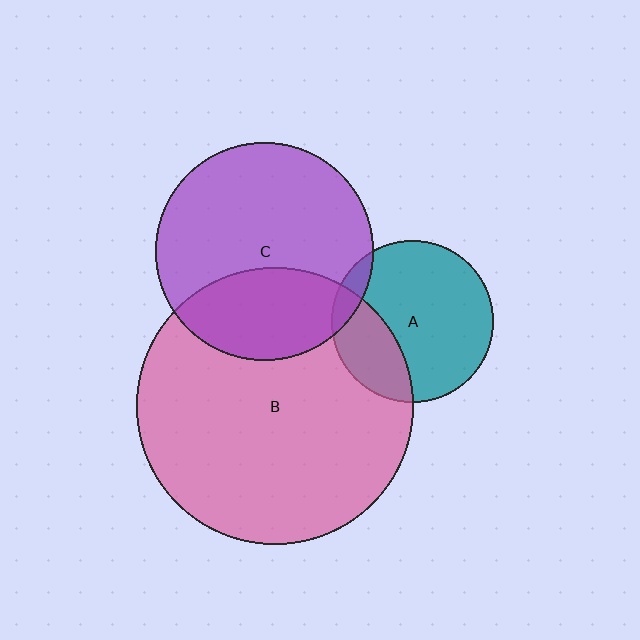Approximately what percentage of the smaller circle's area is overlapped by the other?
Approximately 25%.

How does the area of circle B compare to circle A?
Approximately 2.9 times.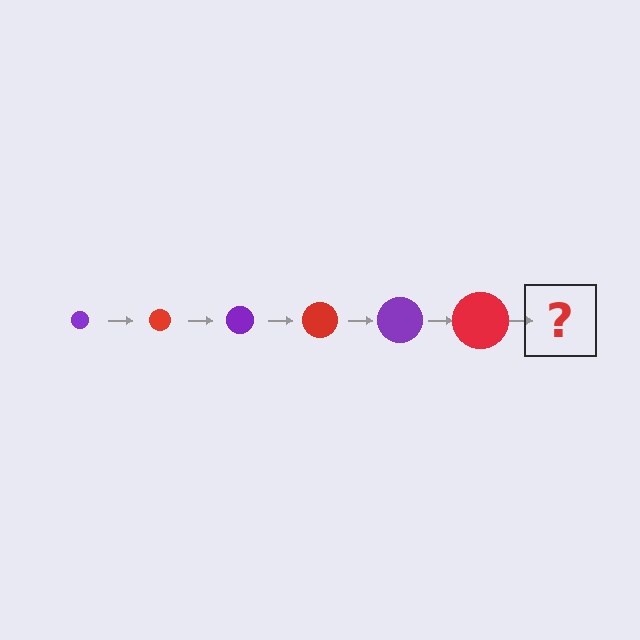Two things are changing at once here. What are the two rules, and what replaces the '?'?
The two rules are that the circle grows larger each step and the color cycles through purple and red. The '?' should be a purple circle, larger than the previous one.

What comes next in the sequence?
The next element should be a purple circle, larger than the previous one.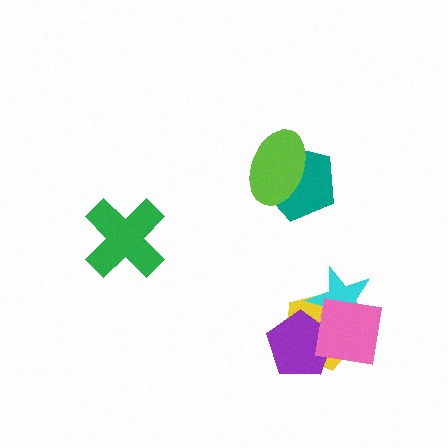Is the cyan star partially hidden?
Yes, it is partially covered by another shape.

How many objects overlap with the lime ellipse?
1 object overlaps with the lime ellipse.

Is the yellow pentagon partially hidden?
Yes, it is partially covered by another shape.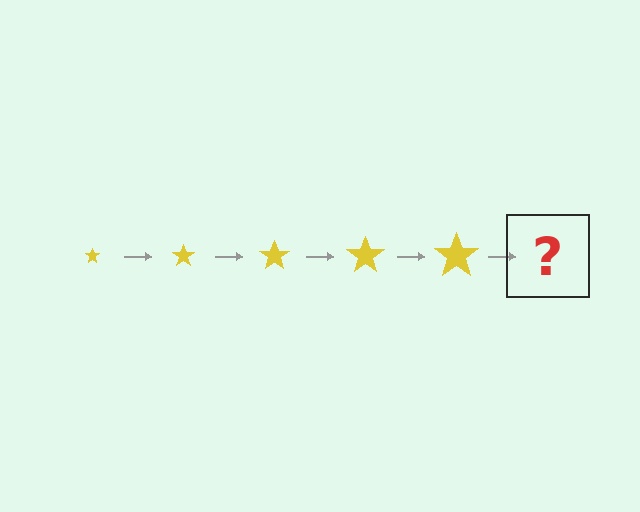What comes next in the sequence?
The next element should be a yellow star, larger than the previous one.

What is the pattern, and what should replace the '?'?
The pattern is that the star gets progressively larger each step. The '?' should be a yellow star, larger than the previous one.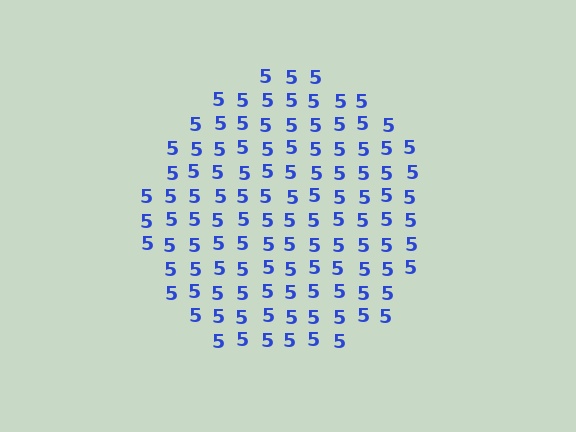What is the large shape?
The large shape is a circle.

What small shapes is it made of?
It is made of small digit 5's.